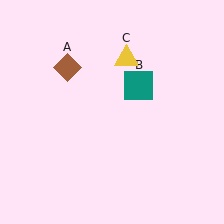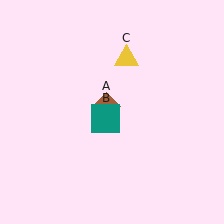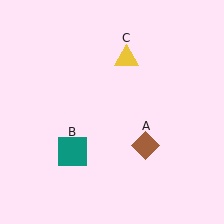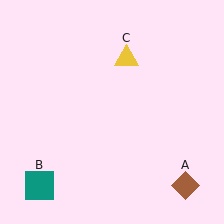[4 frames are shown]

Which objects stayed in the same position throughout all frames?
Yellow triangle (object C) remained stationary.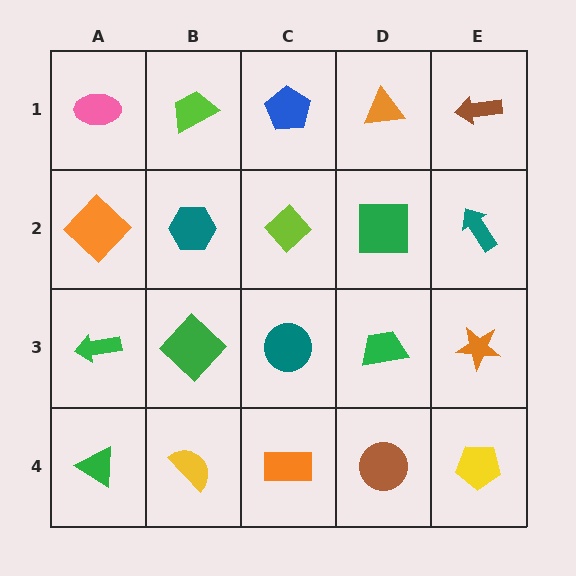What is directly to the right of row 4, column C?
A brown circle.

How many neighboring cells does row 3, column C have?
4.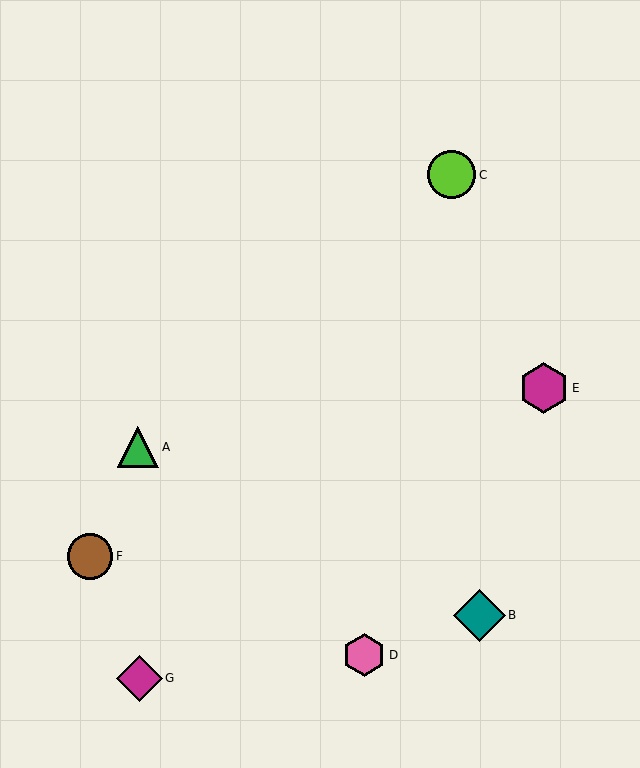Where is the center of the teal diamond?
The center of the teal diamond is at (479, 615).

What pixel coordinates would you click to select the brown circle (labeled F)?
Click at (90, 556) to select the brown circle F.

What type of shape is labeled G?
Shape G is a magenta diamond.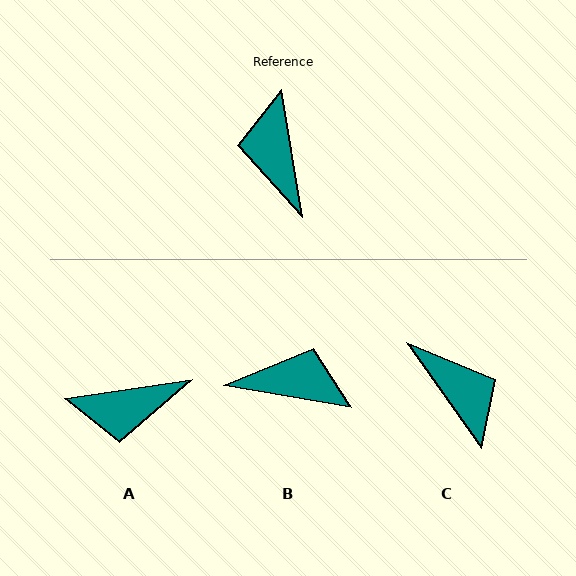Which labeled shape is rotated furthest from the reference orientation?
C, about 154 degrees away.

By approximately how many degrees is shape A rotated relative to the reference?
Approximately 89 degrees counter-clockwise.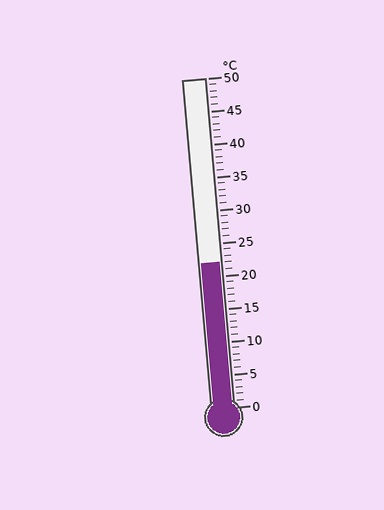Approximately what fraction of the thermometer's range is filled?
The thermometer is filled to approximately 45% of its range.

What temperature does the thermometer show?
The thermometer shows approximately 22°C.